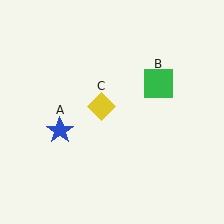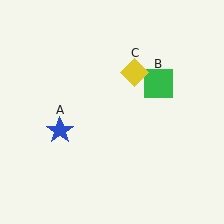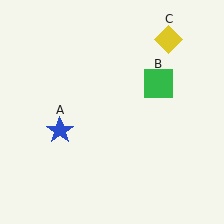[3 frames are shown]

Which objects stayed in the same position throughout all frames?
Blue star (object A) and green square (object B) remained stationary.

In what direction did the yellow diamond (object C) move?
The yellow diamond (object C) moved up and to the right.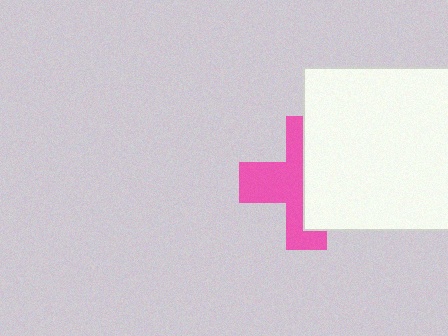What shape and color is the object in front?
The object in front is a white square.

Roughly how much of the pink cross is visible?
About half of it is visible (roughly 50%).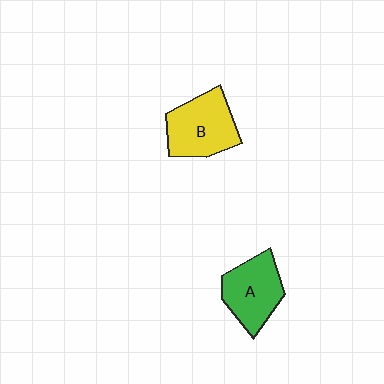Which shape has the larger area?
Shape B (yellow).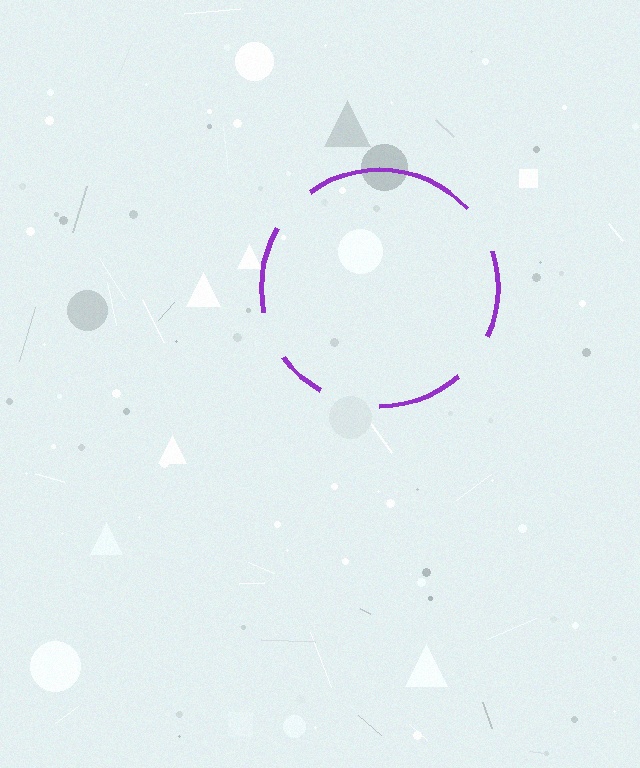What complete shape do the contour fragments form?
The contour fragments form a circle.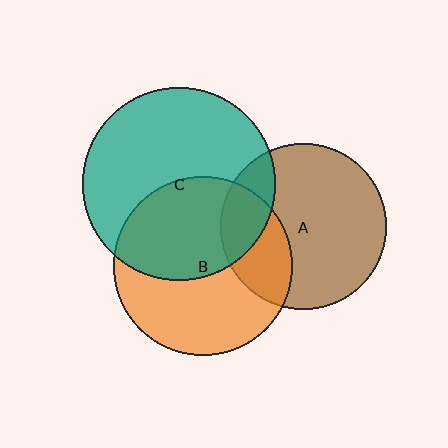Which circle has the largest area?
Circle C (teal).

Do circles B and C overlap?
Yes.